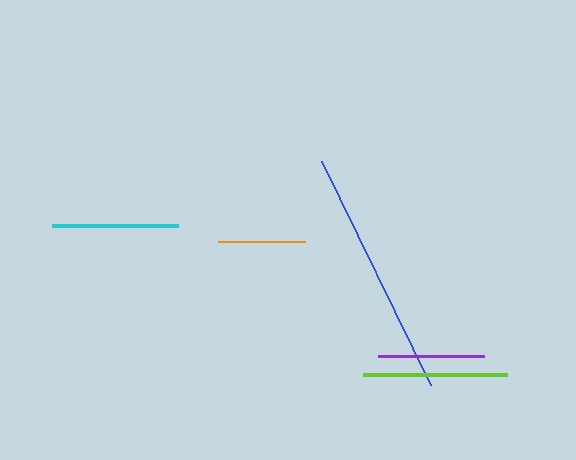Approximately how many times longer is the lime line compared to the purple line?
The lime line is approximately 1.4 times the length of the purple line.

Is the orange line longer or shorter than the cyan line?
The cyan line is longer than the orange line.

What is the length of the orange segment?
The orange segment is approximately 87 pixels long.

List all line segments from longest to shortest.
From longest to shortest: blue, lime, cyan, purple, orange.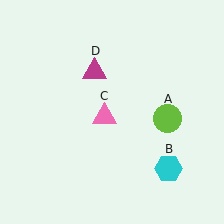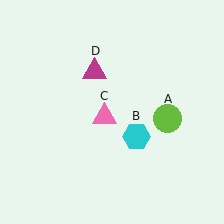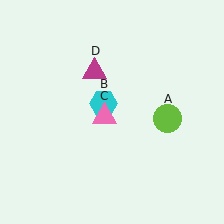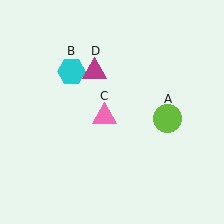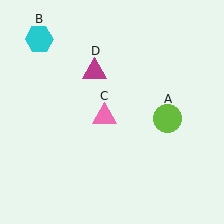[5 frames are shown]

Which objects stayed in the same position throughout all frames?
Lime circle (object A) and pink triangle (object C) and magenta triangle (object D) remained stationary.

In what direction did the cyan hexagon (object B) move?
The cyan hexagon (object B) moved up and to the left.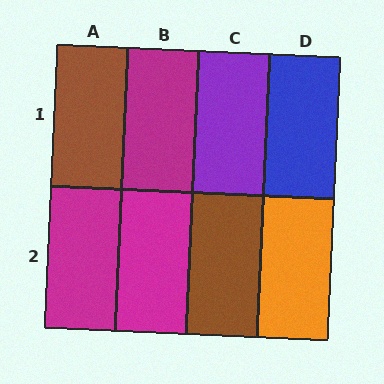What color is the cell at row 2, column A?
Magenta.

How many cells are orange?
1 cell is orange.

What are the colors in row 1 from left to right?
Brown, magenta, purple, blue.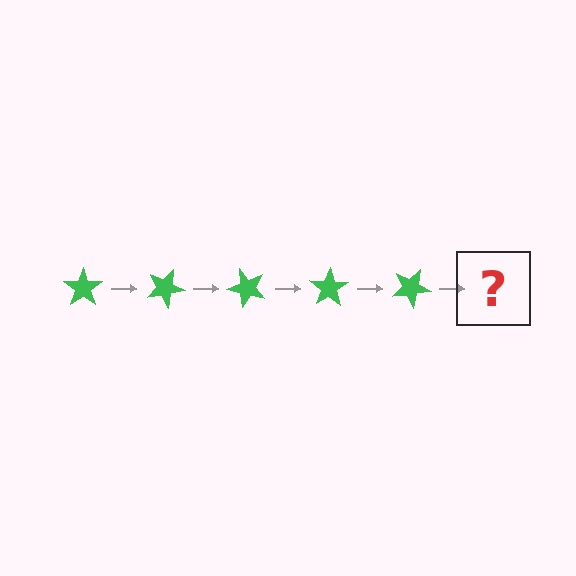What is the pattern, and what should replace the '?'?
The pattern is that the star rotates 25 degrees each step. The '?' should be a green star rotated 125 degrees.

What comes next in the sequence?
The next element should be a green star rotated 125 degrees.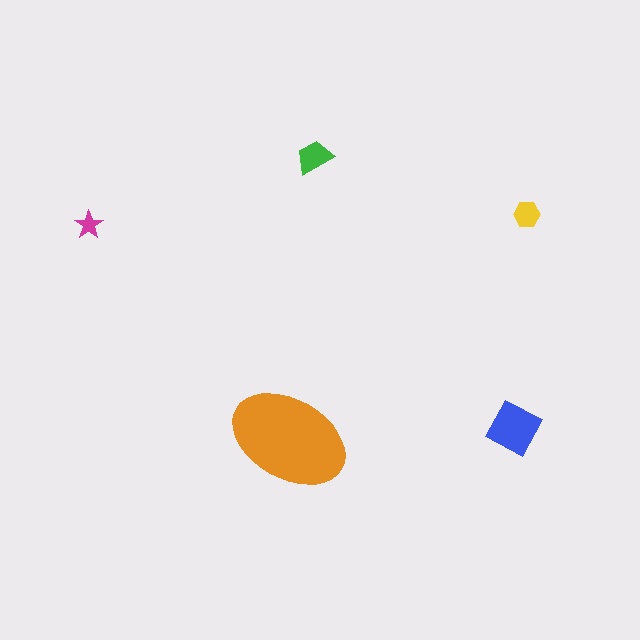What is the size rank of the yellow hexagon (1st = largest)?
4th.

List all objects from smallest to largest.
The magenta star, the yellow hexagon, the green trapezoid, the blue diamond, the orange ellipse.